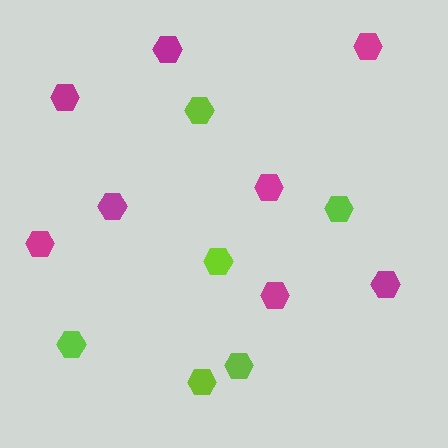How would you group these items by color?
There are 2 groups: one group of magenta hexagons (8) and one group of lime hexagons (6).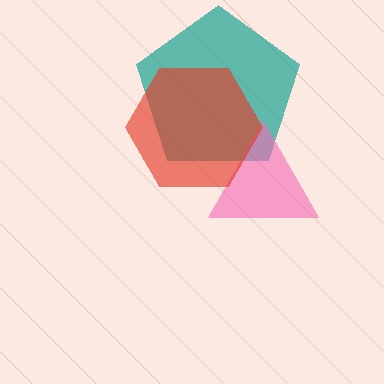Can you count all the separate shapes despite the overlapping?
Yes, there are 3 separate shapes.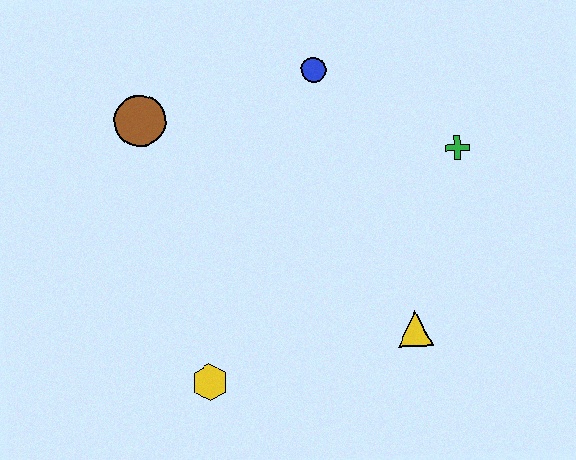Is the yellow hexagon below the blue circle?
Yes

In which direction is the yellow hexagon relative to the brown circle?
The yellow hexagon is below the brown circle.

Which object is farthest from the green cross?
The yellow hexagon is farthest from the green cross.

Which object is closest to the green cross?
The blue circle is closest to the green cross.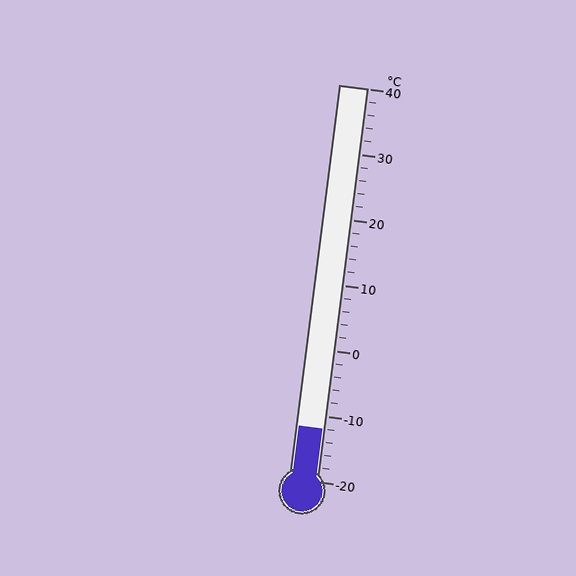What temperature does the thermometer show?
The thermometer shows approximately -12°C.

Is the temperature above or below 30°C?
The temperature is below 30°C.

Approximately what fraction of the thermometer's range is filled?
The thermometer is filled to approximately 15% of its range.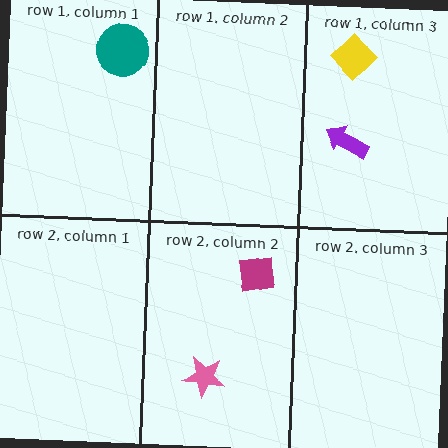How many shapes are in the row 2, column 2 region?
2.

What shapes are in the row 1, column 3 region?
The yellow diamond, the purple arrow.